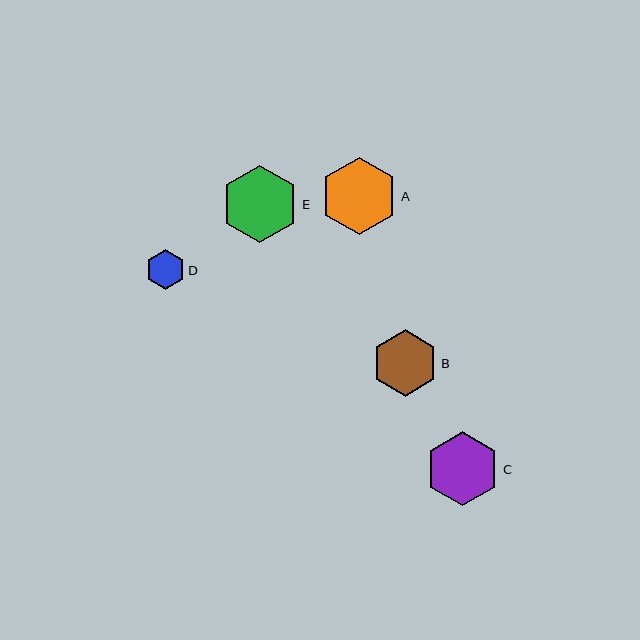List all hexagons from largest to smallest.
From largest to smallest: A, E, C, B, D.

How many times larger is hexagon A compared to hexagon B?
Hexagon A is approximately 1.2 times the size of hexagon B.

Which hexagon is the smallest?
Hexagon D is the smallest with a size of approximately 40 pixels.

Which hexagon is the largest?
Hexagon A is the largest with a size of approximately 78 pixels.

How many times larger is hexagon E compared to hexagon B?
Hexagon E is approximately 1.2 times the size of hexagon B.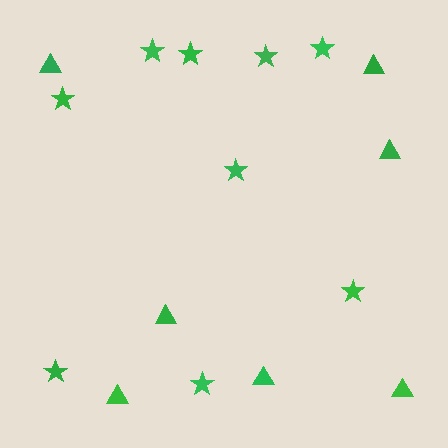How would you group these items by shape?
There are 2 groups: one group of stars (9) and one group of triangles (7).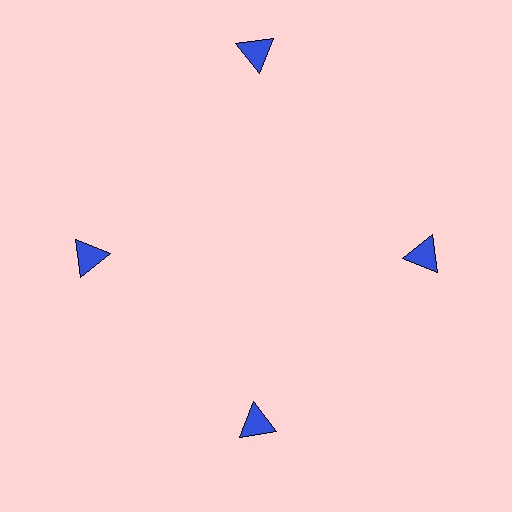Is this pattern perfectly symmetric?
No. The 4 blue triangles are arranged in a ring, but one element near the 12 o'clock position is pushed outward from the center, breaking the 4-fold rotational symmetry.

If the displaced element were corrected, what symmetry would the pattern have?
It would have 4-fold rotational symmetry — the pattern would map onto itself every 90 degrees.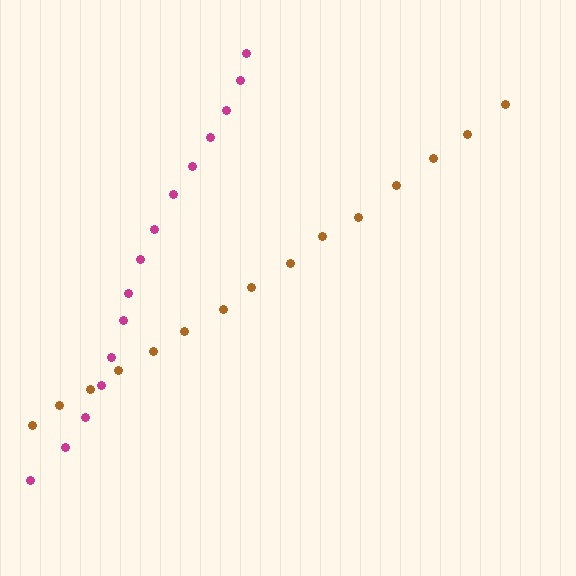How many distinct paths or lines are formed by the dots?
There are 2 distinct paths.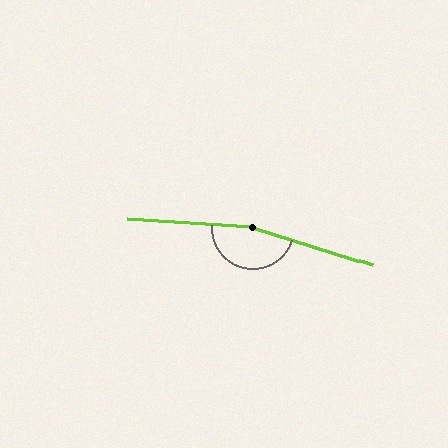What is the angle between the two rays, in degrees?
Approximately 167 degrees.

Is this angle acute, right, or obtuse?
It is obtuse.